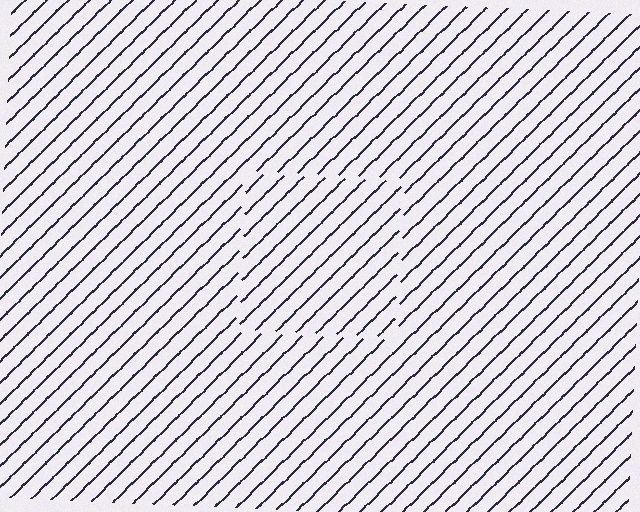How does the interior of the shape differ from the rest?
The interior of the shape contains the same grating, shifted by half a period — the contour is defined by the phase discontinuity where line-ends from the inner and outer gratings abut.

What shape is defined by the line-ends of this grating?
An illusory square. The interior of the shape contains the same grating, shifted by half a period — the contour is defined by the phase discontinuity where line-ends from the inner and outer gratings abut.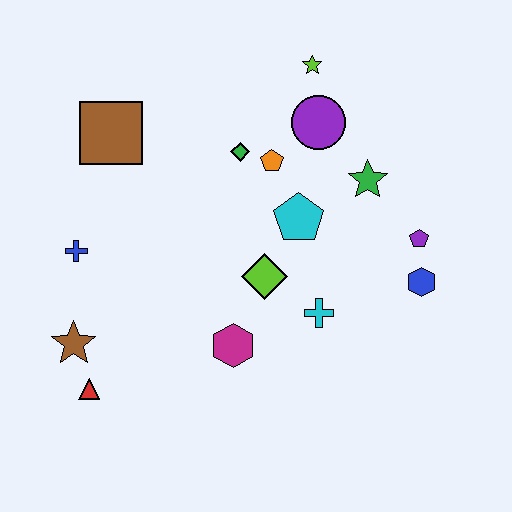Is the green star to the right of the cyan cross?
Yes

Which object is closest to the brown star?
The red triangle is closest to the brown star.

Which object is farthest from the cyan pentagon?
The red triangle is farthest from the cyan pentagon.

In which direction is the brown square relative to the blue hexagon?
The brown square is to the left of the blue hexagon.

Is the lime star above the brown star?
Yes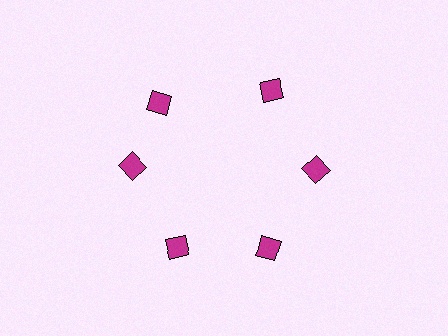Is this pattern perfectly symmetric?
No. The 6 magenta diamonds are arranged in a ring, but one element near the 11 o'clock position is rotated out of alignment along the ring, breaking the 6-fold rotational symmetry.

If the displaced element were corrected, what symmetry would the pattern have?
It would have 6-fold rotational symmetry — the pattern would map onto itself every 60 degrees.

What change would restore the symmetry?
The symmetry would be restored by rotating it back into even spacing with its neighbors so that all 6 diamonds sit at equal angles and equal distance from the center.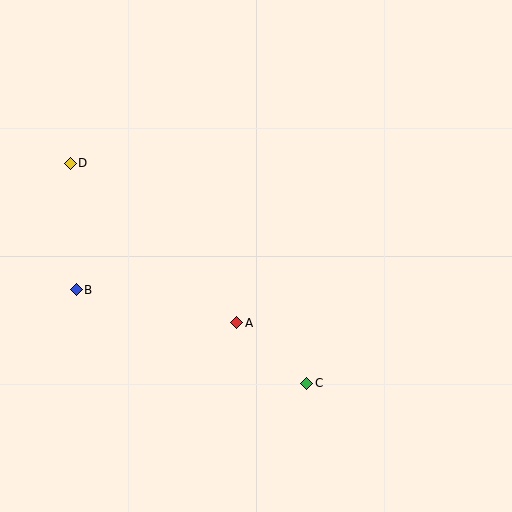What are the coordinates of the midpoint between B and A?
The midpoint between B and A is at (157, 306).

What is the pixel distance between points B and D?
The distance between B and D is 127 pixels.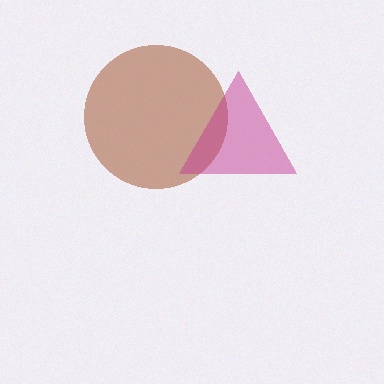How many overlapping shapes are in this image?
There are 2 overlapping shapes in the image.